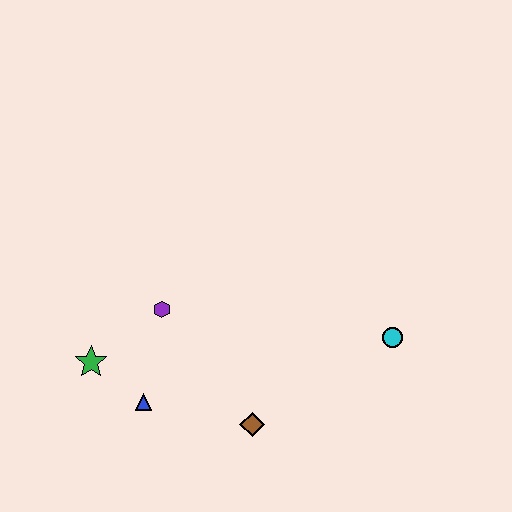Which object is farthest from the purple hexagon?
The cyan circle is farthest from the purple hexagon.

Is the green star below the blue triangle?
No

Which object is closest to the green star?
The blue triangle is closest to the green star.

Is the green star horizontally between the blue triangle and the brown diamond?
No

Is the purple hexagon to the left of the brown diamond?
Yes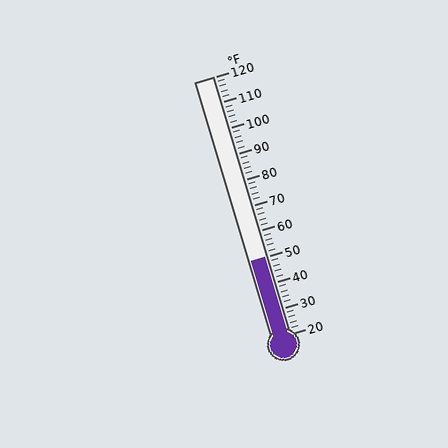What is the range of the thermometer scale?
The thermometer scale ranges from 20°F to 120°F.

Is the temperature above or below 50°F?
The temperature is at 50°F.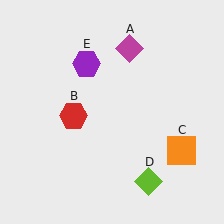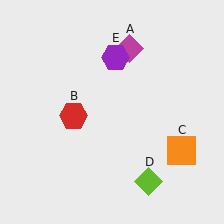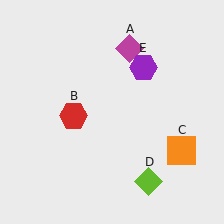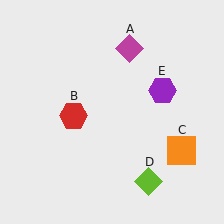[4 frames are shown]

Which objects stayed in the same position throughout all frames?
Magenta diamond (object A) and red hexagon (object B) and orange square (object C) and lime diamond (object D) remained stationary.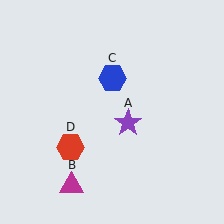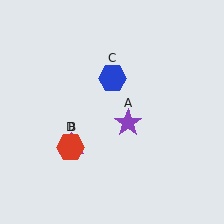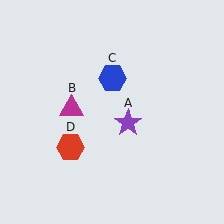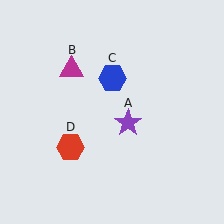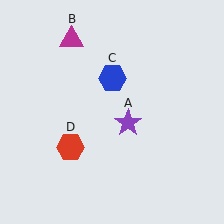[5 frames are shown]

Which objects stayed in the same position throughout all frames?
Purple star (object A) and blue hexagon (object C) and red hexagon (object D) remained stationary.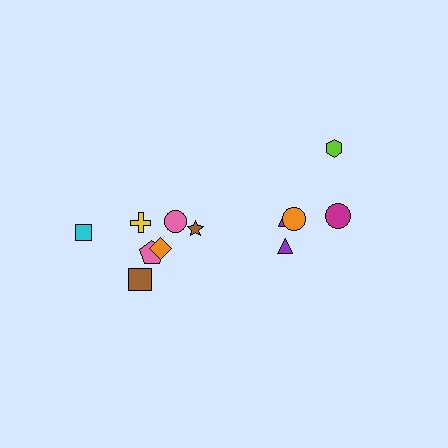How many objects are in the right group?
There are 5 objects.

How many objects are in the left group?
There are 7 objects.